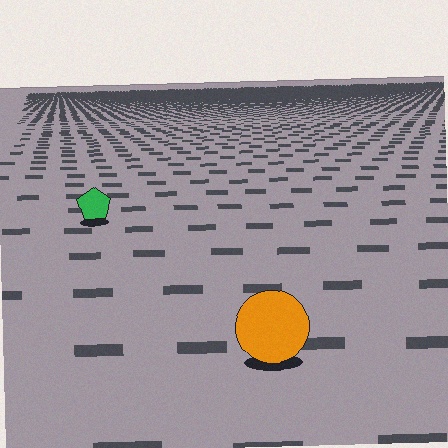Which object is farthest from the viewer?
The green pentagon is farthest from the viewer. It appears smaller and the ground texture around it is denser.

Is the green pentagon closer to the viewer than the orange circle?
No. The orange circle is closer — you can tell from the texture gradient: the ground texture is coarser near it.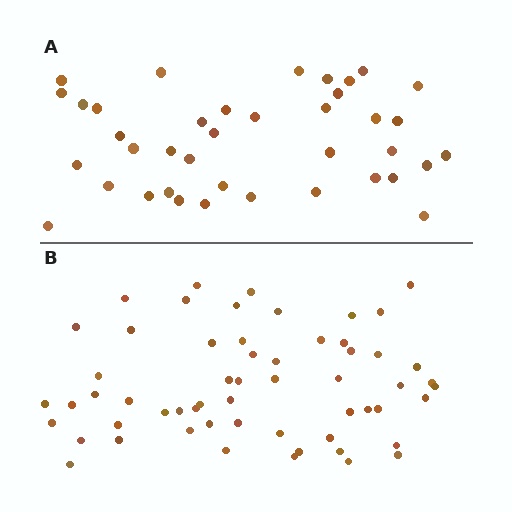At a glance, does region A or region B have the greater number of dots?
Region B (the bottom region) has more dots.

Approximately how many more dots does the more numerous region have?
Region B has approximately 20 more dots than region A.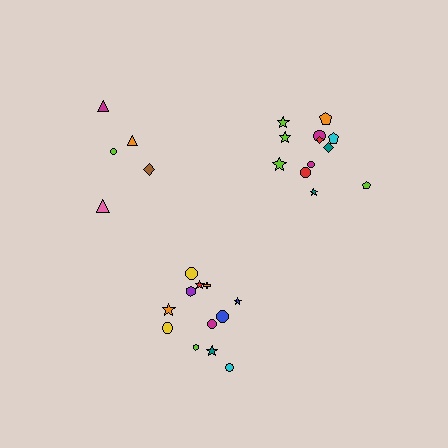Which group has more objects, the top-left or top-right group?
The top-right group.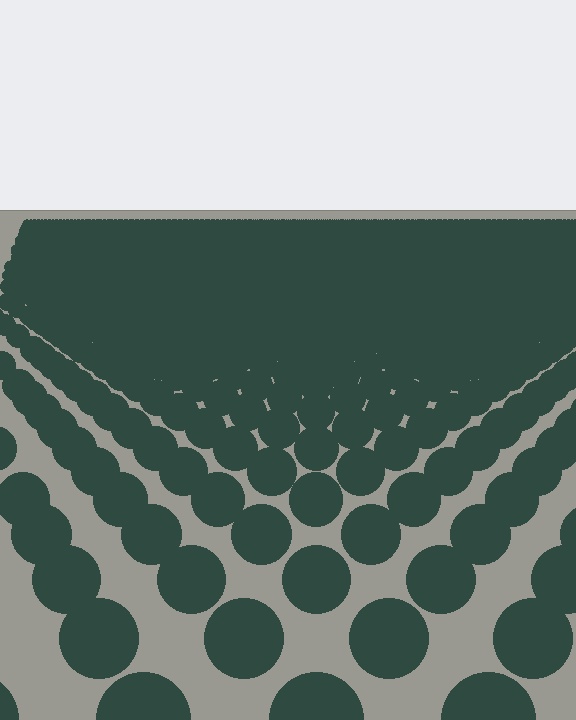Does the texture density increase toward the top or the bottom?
Density increases toward the top.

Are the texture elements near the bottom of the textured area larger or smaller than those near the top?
Larger. Near the bottom, elements are closer to the viewer and appear at a bigger on-screen size.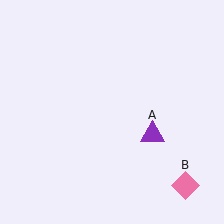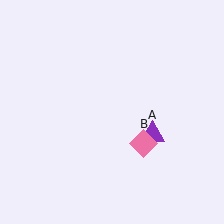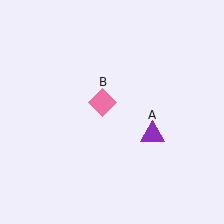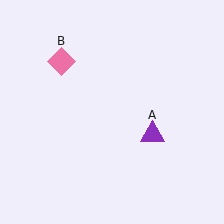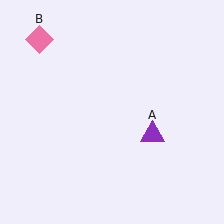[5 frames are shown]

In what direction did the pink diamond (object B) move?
The pink diamond (object B) moved up and to the left.